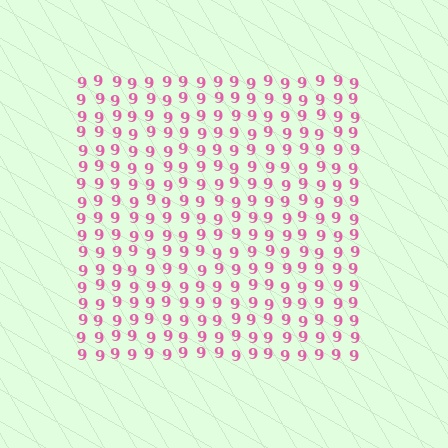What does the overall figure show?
The overall figure shows a square.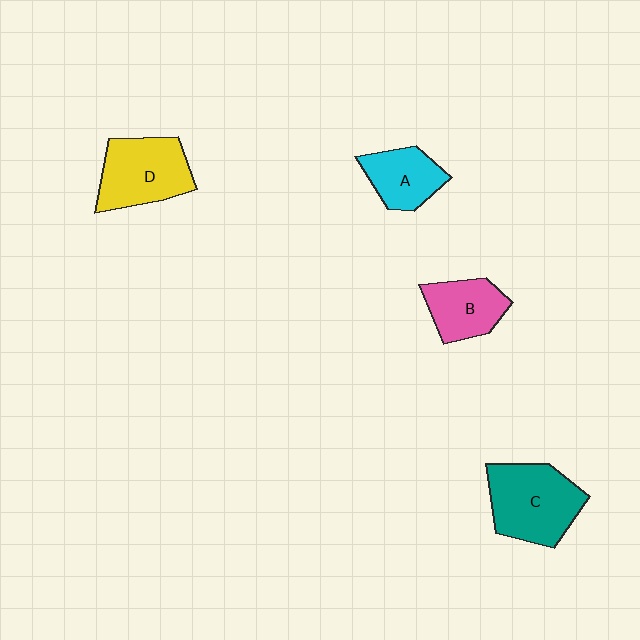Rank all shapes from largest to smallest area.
From largest to smallest: C (teal), D (yellow), B (pink), A (cyan).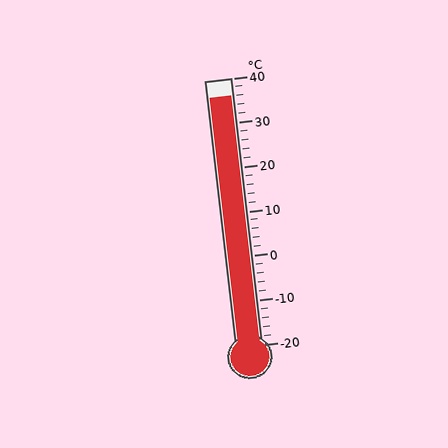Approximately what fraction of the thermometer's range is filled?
The thermometer is filled to approximately 95% of its range.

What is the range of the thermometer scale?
The thermometer scale ranges from -20°C to 40°C.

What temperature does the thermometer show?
The thermometer shows approximately 36°C.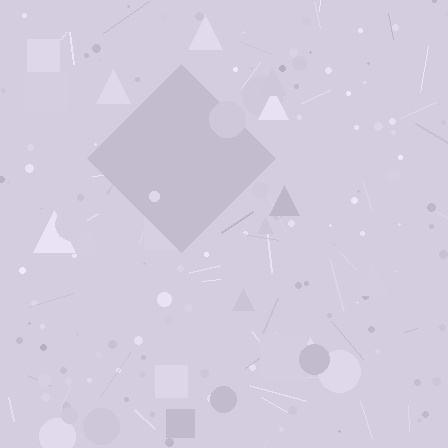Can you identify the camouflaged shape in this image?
The camouflaged shape is a diamond.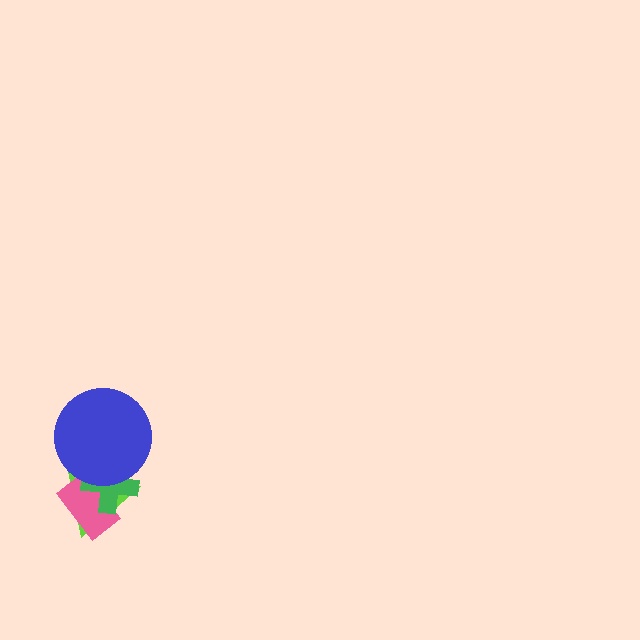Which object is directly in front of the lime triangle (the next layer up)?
The pink rectangle is directly in front of the lime triangle.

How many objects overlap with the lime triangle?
3 objects overlap with the lime triangle.